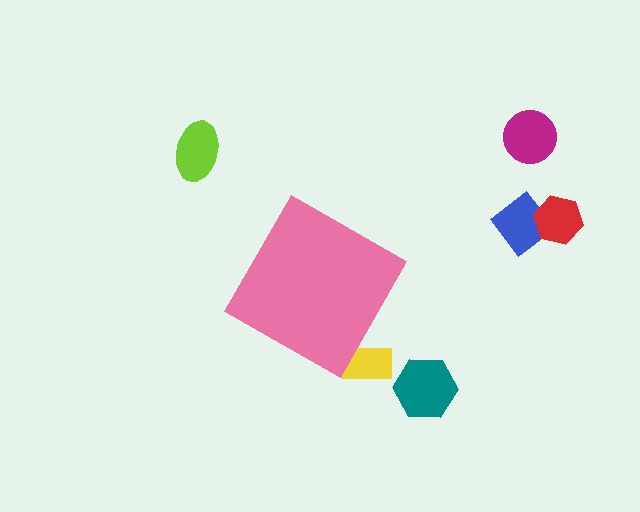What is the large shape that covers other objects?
A pink diamond.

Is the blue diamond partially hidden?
No, the blue diamond is fully visible.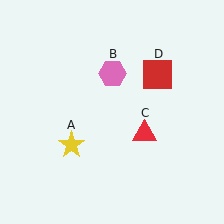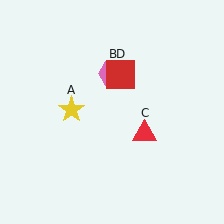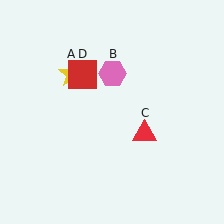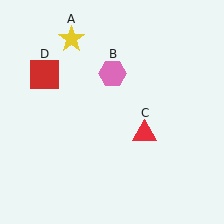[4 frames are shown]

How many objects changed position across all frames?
2 objects changed position: yellow star (object A), red square (object D).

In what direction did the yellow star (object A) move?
The yellow star (object A) moved up.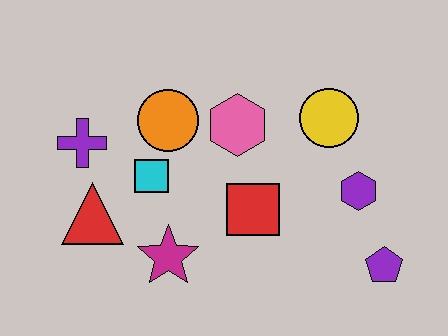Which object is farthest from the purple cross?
The purple pentagon is farthest from the purple cross.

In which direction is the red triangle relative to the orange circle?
The red triangle is below the orange circle.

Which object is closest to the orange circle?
The cyan square is closest to the orange circle.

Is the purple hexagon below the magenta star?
No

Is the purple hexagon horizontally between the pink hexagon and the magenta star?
No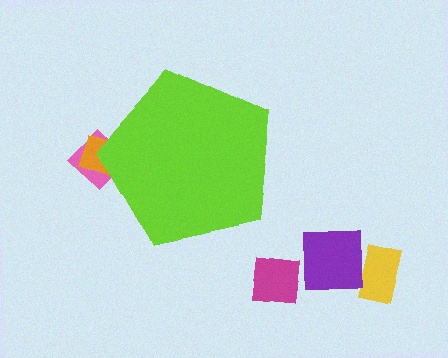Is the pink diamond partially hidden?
Yes, the pink diamond is partially hidden behind the lime pentagon.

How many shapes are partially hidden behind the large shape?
2 shapes are partially hidden.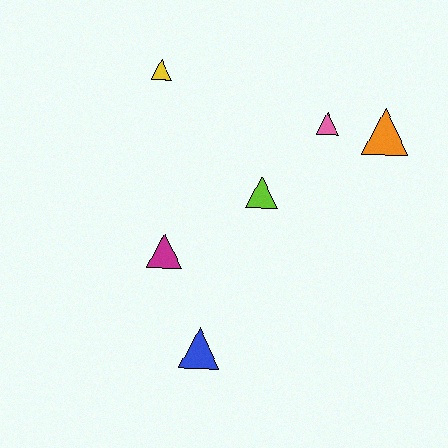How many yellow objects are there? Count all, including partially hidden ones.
There is 1 yellow object.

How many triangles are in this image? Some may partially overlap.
There are 6 triangles.